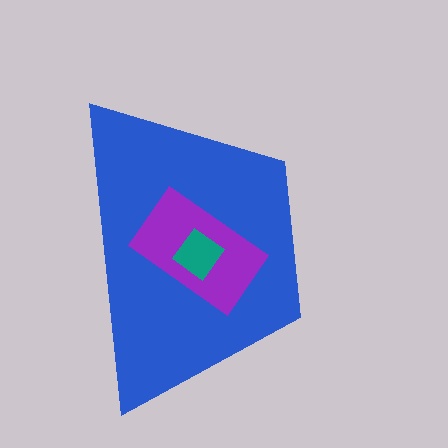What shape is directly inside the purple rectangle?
The teal diamond.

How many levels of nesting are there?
3.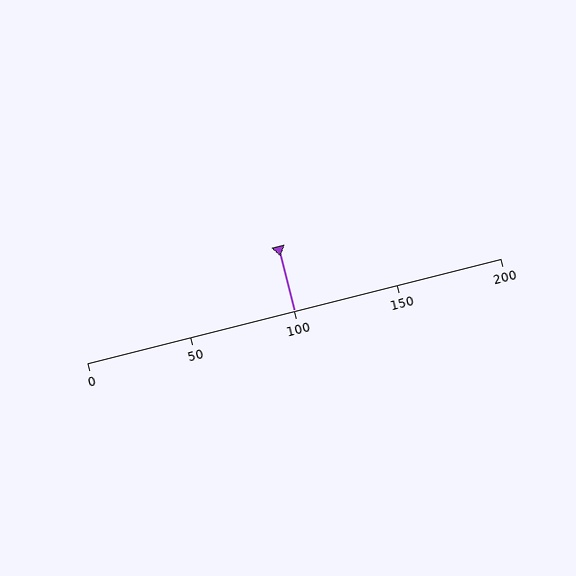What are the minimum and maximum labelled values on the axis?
The axis runs from 0 to 200.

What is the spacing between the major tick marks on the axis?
The major ticks are spaced 50 apart.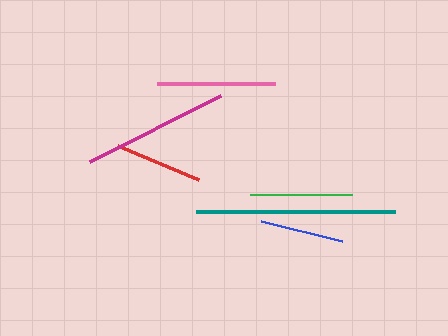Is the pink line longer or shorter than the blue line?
The pink line is longer than the blue line.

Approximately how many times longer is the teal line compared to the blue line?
The teal line is approximately 2.4 times the length of the blue line.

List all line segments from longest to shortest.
From longest to shortest: teal, magenta, pink, green, red, blue.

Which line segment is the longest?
The teal line is the longest at approximately 200 pixels.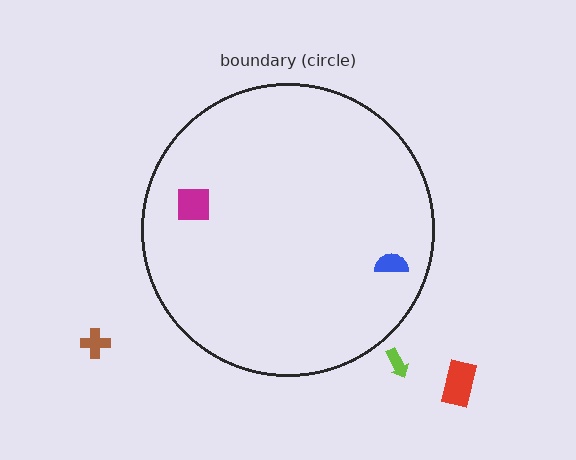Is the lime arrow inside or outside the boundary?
Outside.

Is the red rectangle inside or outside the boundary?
Outside.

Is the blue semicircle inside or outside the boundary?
Inside.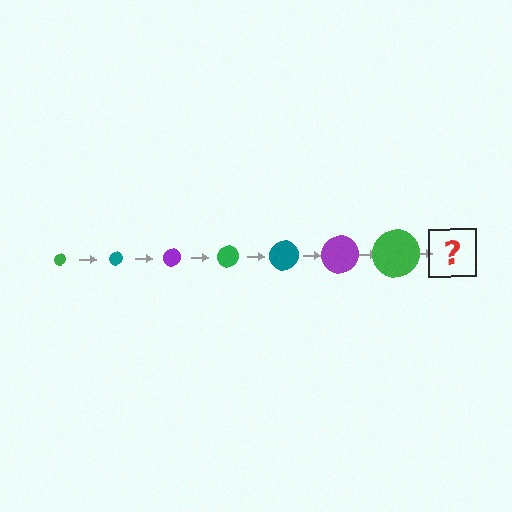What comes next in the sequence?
The next element should be a teal circle, larger than the previous one.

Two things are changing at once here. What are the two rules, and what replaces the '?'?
The two rules are that the circle grows larger each step and the color cycles through green, teal, and purple. The '?' should be a teal circle, larger than the previous one.